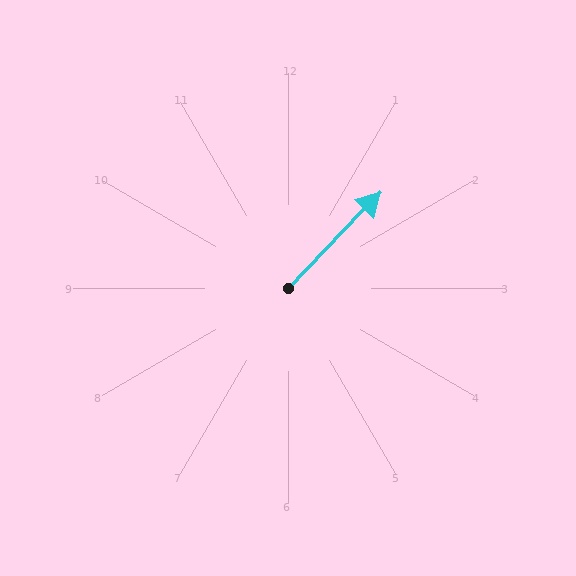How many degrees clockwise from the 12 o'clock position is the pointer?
Approximately 44 degrees.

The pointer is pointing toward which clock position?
Roughly 1 o'clock.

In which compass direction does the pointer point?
Northeast.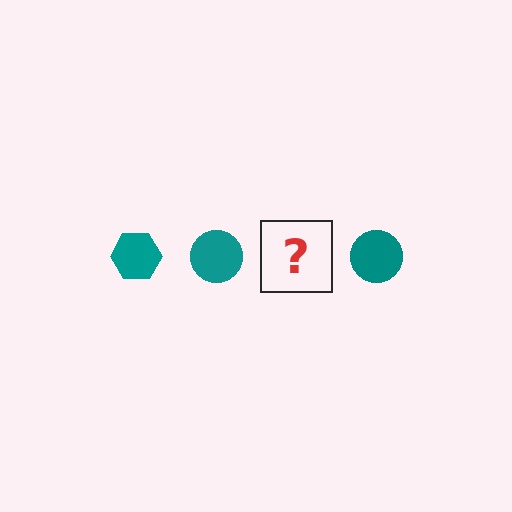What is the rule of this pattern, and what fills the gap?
The rule is that the pattern cycles through hexagon, circle shapes in teal. The gap should be filled with a teal hexagon.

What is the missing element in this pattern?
The missing element is a teal hexagon.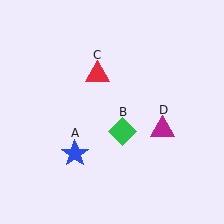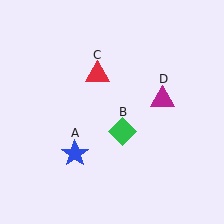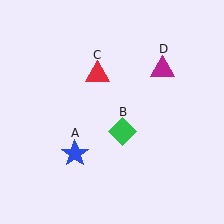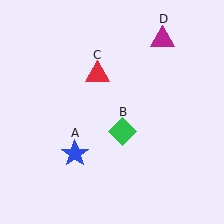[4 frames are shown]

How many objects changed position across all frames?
1 object changed position: magenta triangle (object D).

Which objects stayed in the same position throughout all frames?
Blue star (object A) and green diamond (object B) and red triangle (object C) remained stationary.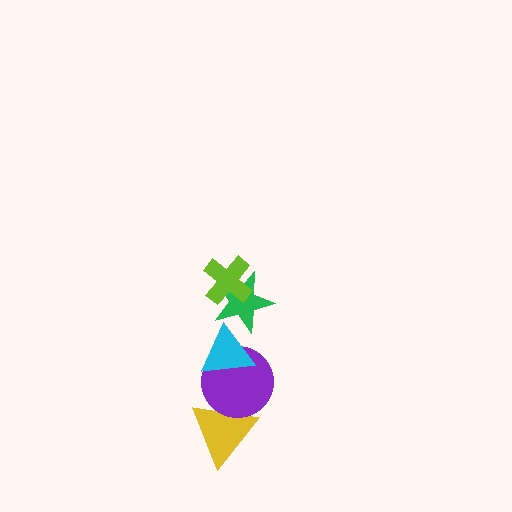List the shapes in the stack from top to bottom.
From top to bottom: the lime cross, the green star, the cyan triangle, the purple circle, the yellow triangle.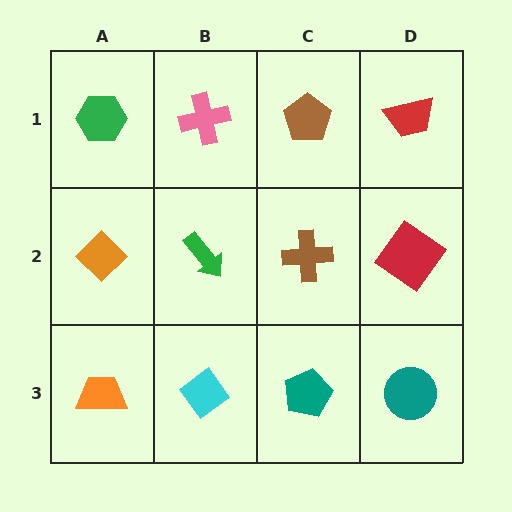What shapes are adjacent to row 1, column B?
A green arrow (row 2, column B), a green hexagon (row 1, column A), a brown pentagon (row 1, column C).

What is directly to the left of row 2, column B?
An orange diamond.